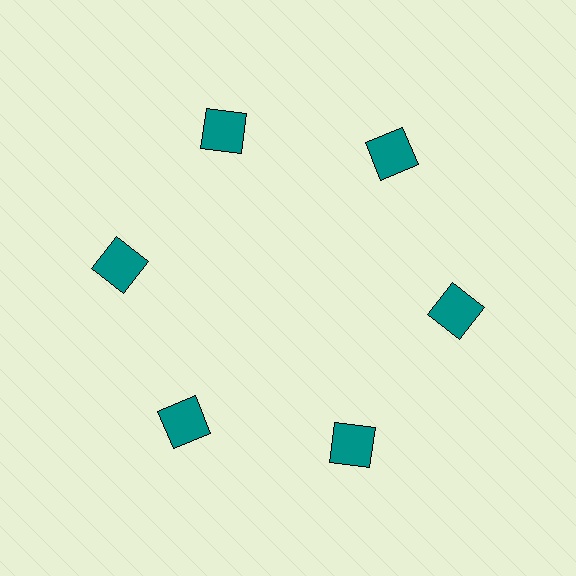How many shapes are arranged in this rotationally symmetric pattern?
There are 6 shapes, arranged in 6 groups of 1.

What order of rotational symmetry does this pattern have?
This pattern has 6-fold rotational symmetry.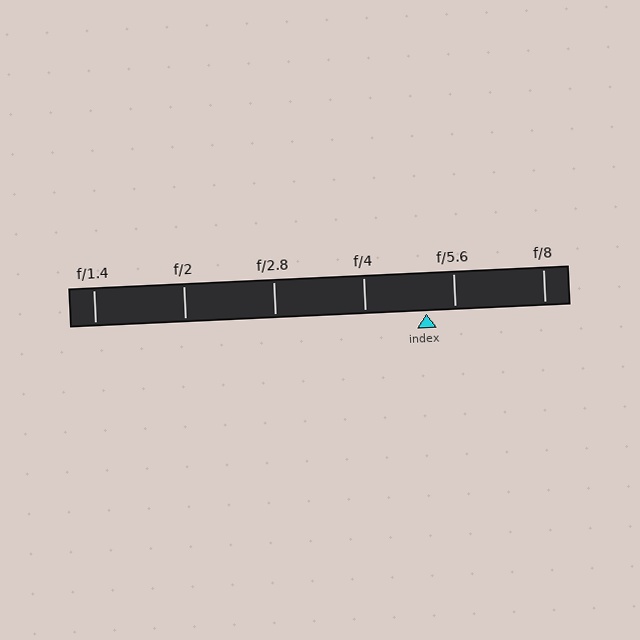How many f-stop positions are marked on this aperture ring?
There are 6 f-stop positions marked.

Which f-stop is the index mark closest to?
The index mark is closest to f/5.6.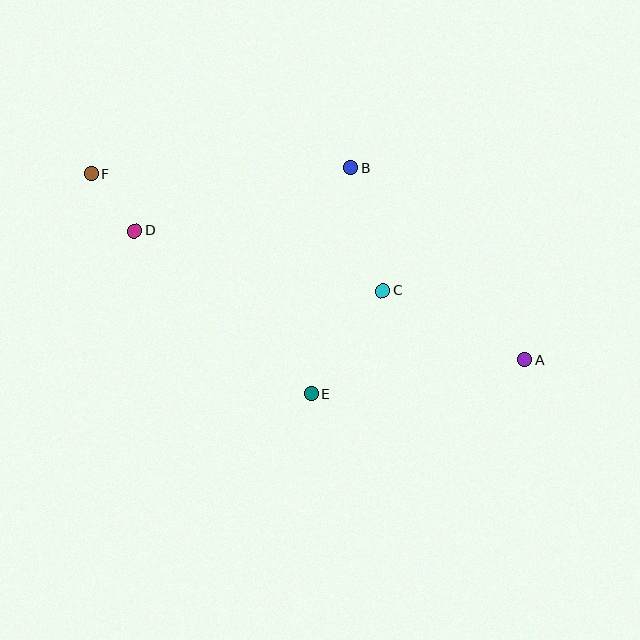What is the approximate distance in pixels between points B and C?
The distance between B and C is approximately 128 pixels.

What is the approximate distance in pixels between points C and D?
The distance between C and D is approximately 255 pixels.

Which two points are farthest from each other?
Points A and F are farthest from each other.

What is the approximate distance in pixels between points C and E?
The distance between C and E is approximately 126 pixels.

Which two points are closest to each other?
Points D and F are closest to each other.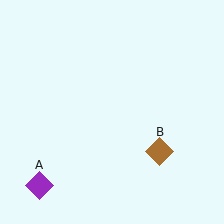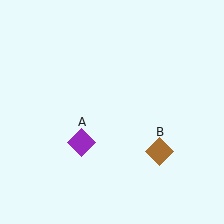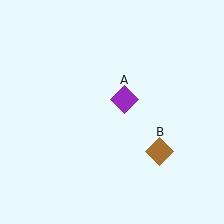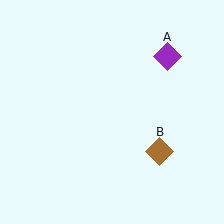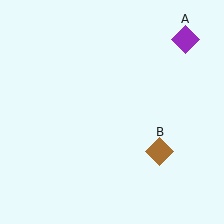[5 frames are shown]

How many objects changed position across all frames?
1 object changed position: purple diamond (object A).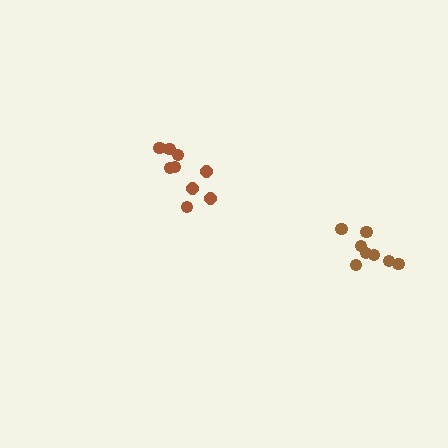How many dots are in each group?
Group 1: 9 dots, Group 2: 8 dots (17 total).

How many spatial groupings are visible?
There are 2 spatial groupings.